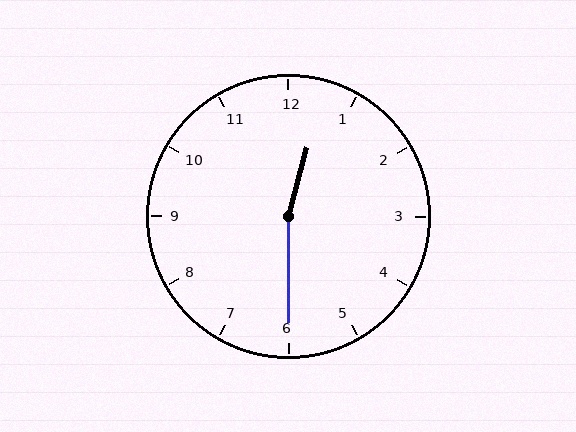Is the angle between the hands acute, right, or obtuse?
It is obtuse.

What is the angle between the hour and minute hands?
Approximately 165 degrees.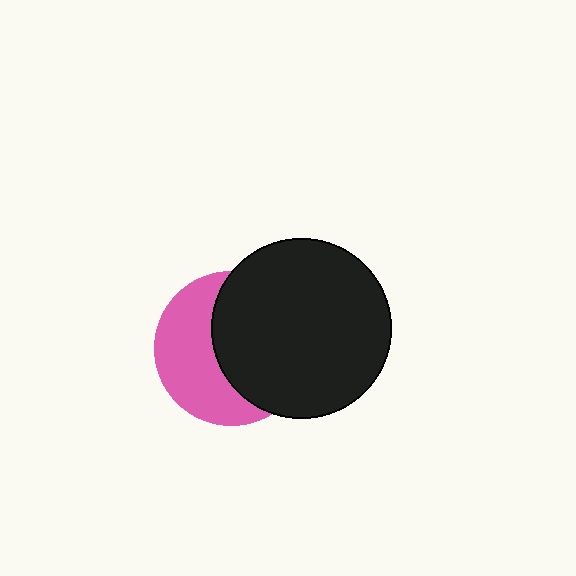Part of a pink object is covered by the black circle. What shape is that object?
It is a circle.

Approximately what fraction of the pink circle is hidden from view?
Roughly 54% of the pink circle is hidden behind the black circle.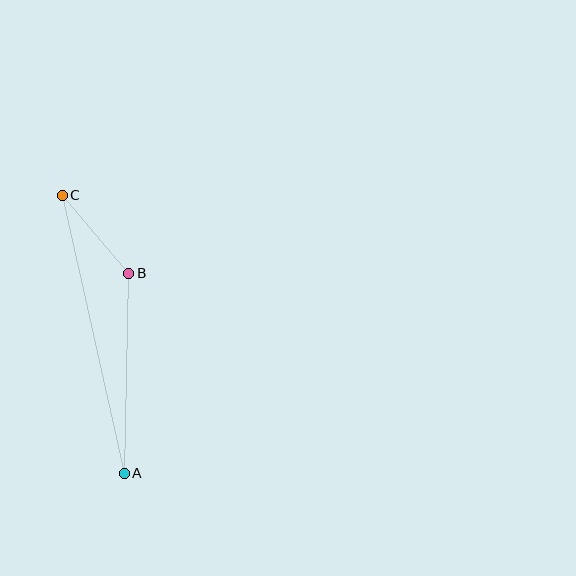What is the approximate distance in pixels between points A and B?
The distance between A and B is approximately 200 pixels.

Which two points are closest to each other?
Points B and C are closest to each other.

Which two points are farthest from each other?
Points A and C are farthest from each other.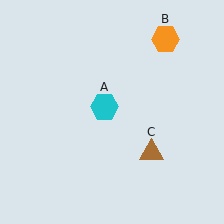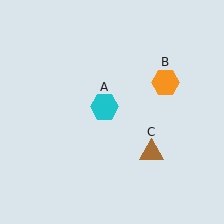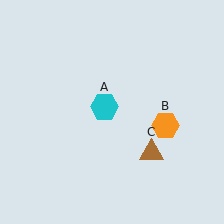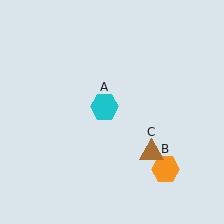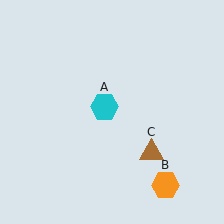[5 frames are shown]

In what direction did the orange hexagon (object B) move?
The orange hexagon (object B) moved down.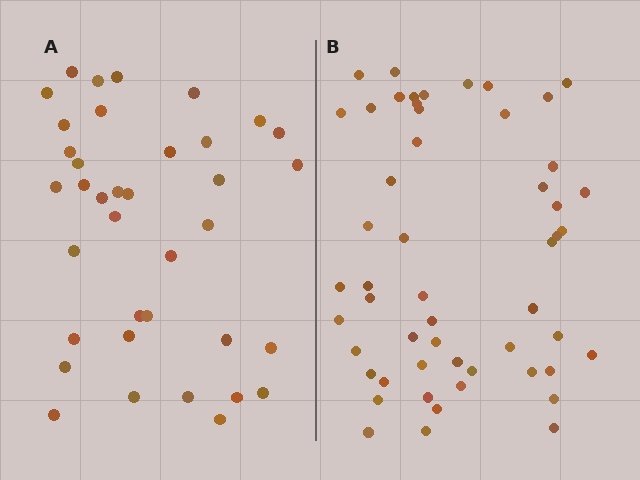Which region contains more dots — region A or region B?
Region B (the right region) has more dots.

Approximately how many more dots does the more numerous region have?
Region B has approximately 15 more dots than region A.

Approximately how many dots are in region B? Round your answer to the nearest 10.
About 50 dots. (The exact count is 53, which rounds to 50.)